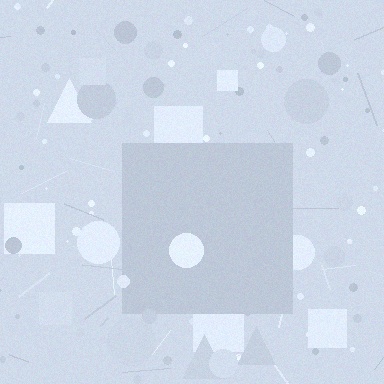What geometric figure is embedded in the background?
A square is embedded in the background.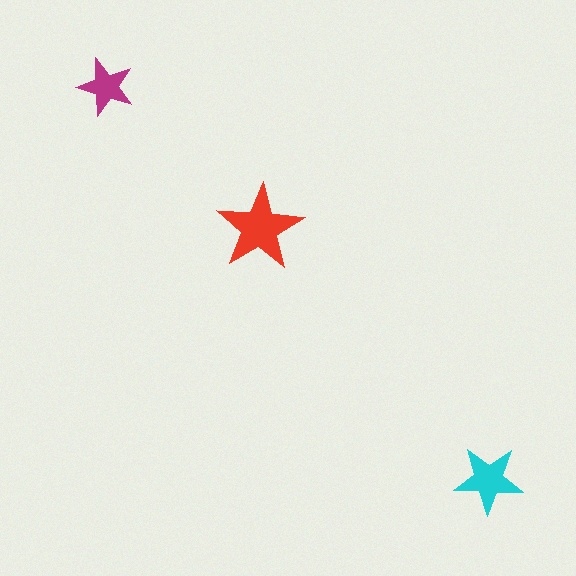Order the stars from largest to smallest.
the red one, the cyan one, the magenta one.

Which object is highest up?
The magenta star is topmost.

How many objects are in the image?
There are 3 objects in the image.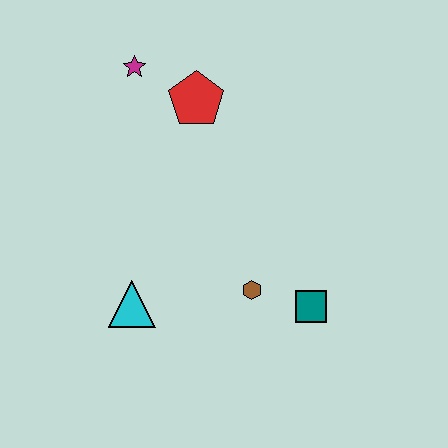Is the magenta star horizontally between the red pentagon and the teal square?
No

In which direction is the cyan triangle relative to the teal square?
The cyan triangle is to the left of the teal square.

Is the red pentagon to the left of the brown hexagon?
Yes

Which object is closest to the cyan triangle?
The brown hexagon is closest to the cyan triangle.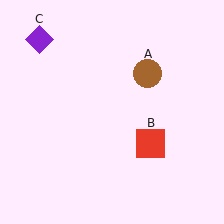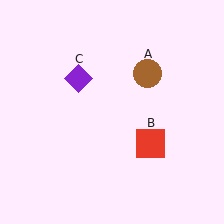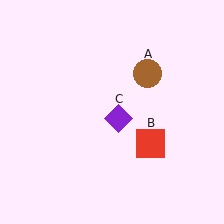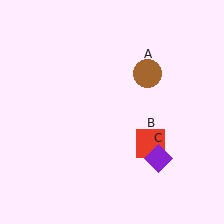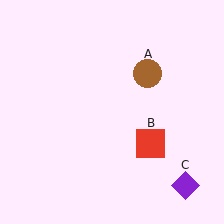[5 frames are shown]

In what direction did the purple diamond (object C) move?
The purple diamond (object C) moved down and to the right.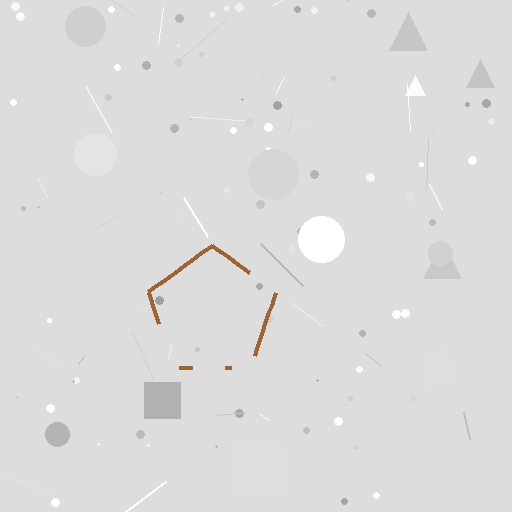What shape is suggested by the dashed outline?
The dashed outline suggests a pentagon.